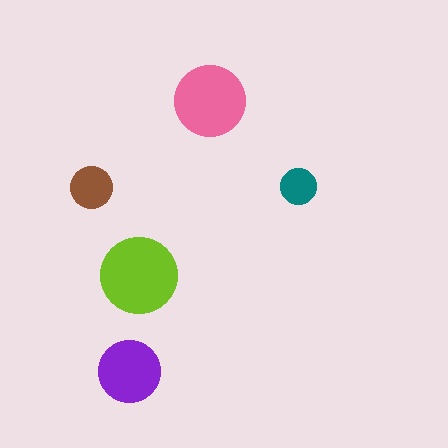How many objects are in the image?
There are 5 objects in the image.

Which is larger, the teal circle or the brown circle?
The brown one.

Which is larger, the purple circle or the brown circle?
The purple one.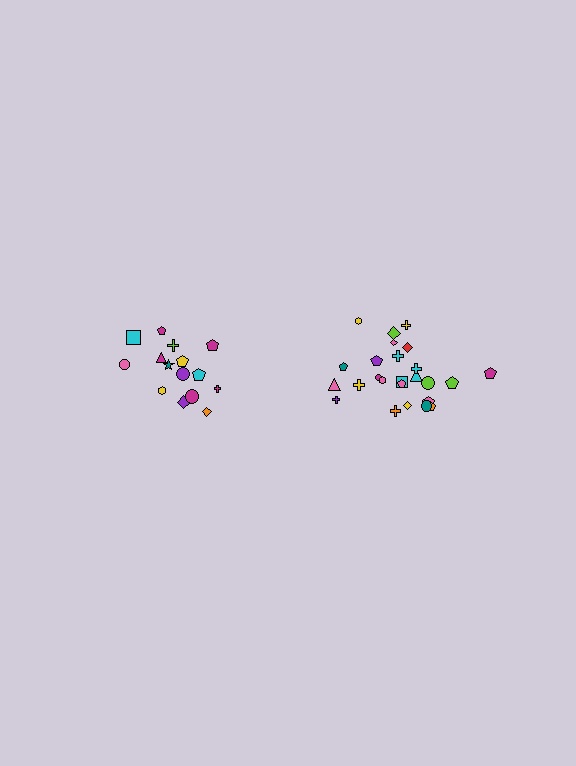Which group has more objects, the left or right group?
The right group.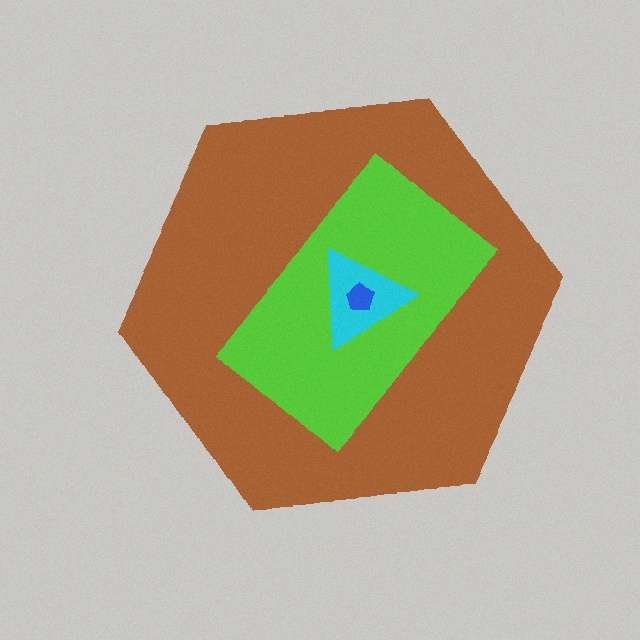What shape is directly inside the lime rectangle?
The cyan triangle.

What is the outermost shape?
The brown hexagon.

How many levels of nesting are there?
4.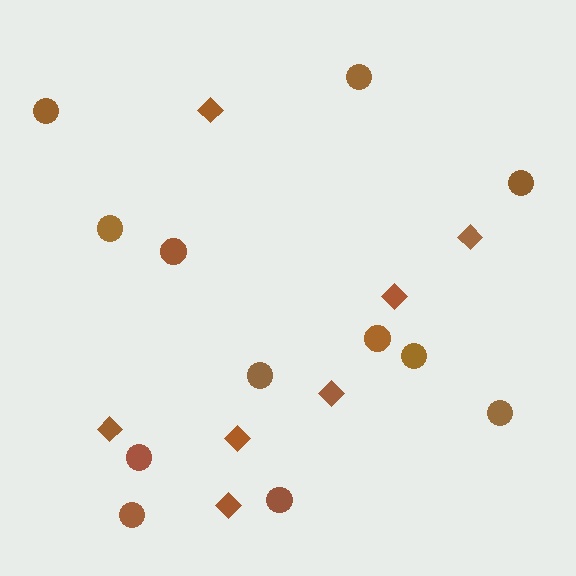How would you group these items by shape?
There are 2 groups: one group of circles (12) and one group of diamonds (7).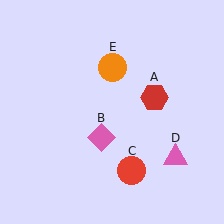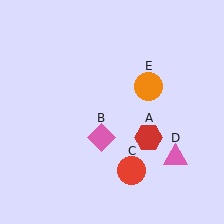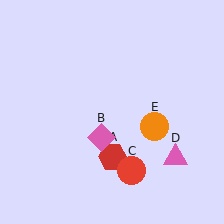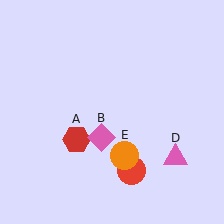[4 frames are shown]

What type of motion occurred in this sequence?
The red hexagon (object A), orange circle (object E) rotated clockwise around the center of the scene.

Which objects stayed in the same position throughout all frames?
Pink diamond (object B) and red circle (object C) and pink triangle (object D) remained stationary.